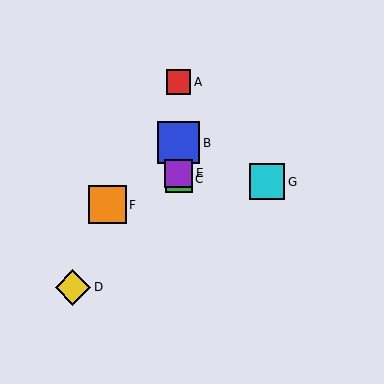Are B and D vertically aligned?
No, B is at x≈179 and D is at x≈73.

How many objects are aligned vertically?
4 objects (A, B, C, E) are aligned vertically.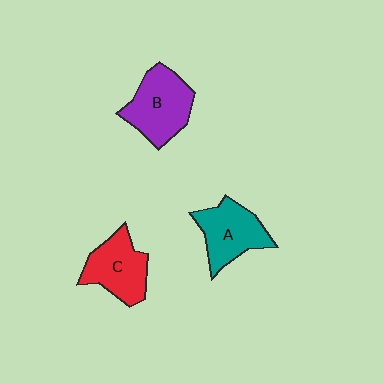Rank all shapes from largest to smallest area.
From largest to smallest: B (purple), A (teal), C (red).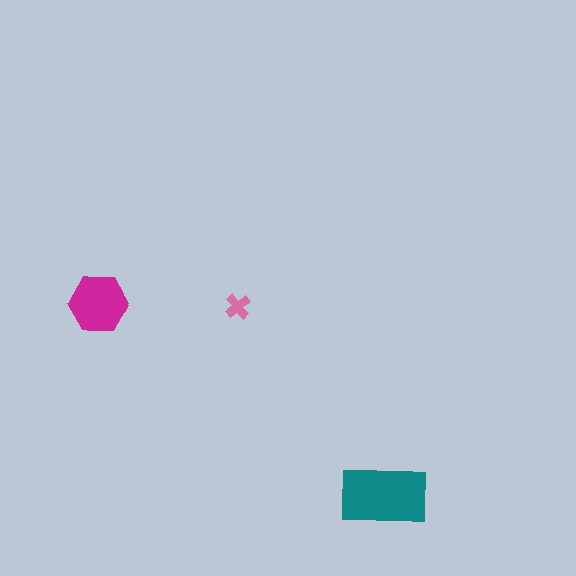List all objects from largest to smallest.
The teal rectangle, the magenta hexagon, the pink cross.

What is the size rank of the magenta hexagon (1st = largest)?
2nd.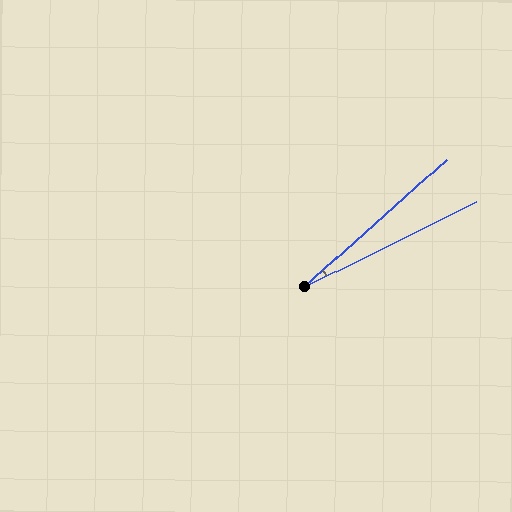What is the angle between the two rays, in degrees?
Approximately 16 degrees.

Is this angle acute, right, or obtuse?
It is acute.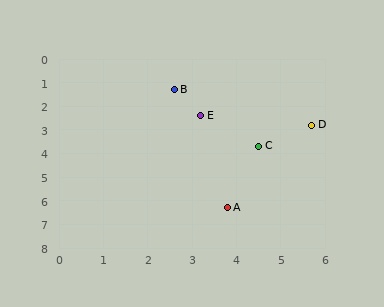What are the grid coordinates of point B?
Point B is at approximately (2.6, 1.3).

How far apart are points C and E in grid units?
Points C and E are about 1.8 grid units apart.